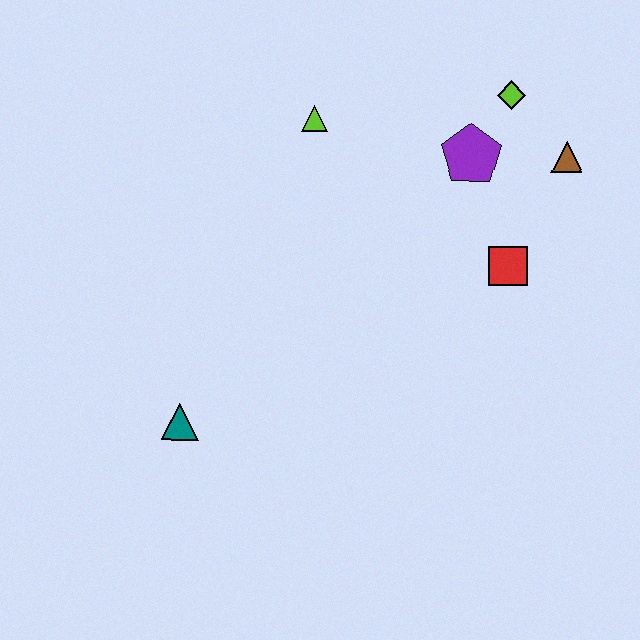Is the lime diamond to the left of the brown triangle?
Yes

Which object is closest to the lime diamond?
The purple pentagon is closest to the lime diamond.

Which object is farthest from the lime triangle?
The teal triangle is farthest from the lime triangle.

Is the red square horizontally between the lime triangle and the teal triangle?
No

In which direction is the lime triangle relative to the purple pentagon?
The lime triangle is to the left of the purple pentagon.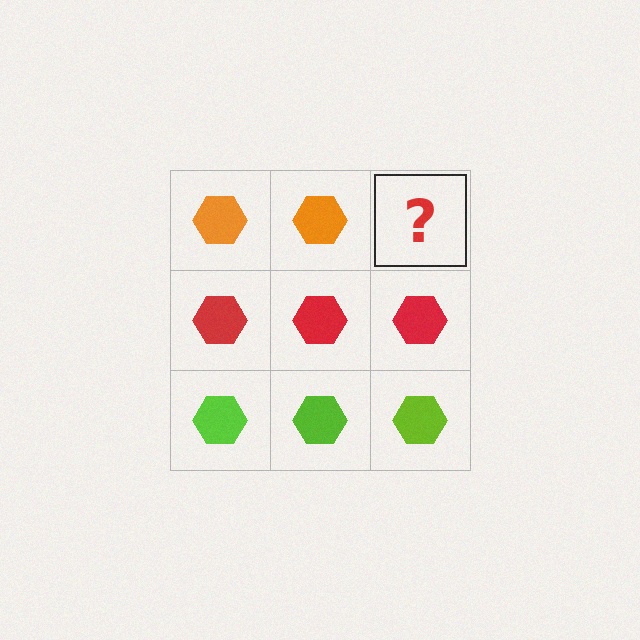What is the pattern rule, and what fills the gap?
The rule is that each row has a consistent color. The gap should be filled with an orange hexagon.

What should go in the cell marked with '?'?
The missing cell should contain an orange hexagon.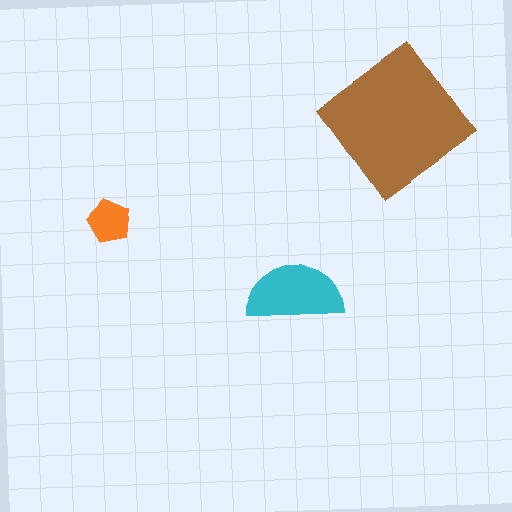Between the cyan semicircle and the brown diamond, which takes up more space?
The brown diamond.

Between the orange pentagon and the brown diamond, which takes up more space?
The brown diamond.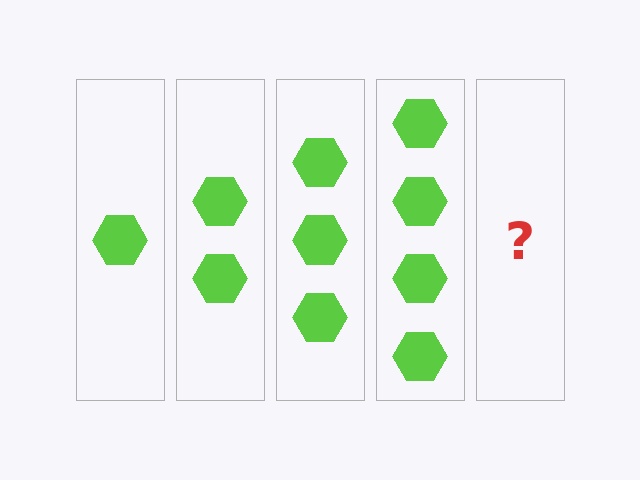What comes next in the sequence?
The next element should be 5 hexagons.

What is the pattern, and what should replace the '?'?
The pattern is that each step adds one more hexagon. The '?' should be 5 hexagons.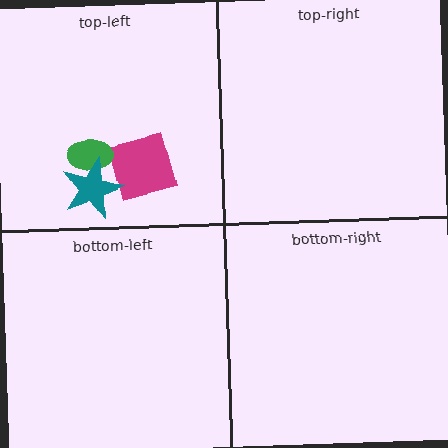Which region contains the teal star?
The top-left region.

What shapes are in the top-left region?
The magenta square, the green ellipse, the teal star.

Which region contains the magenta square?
The top-left region.